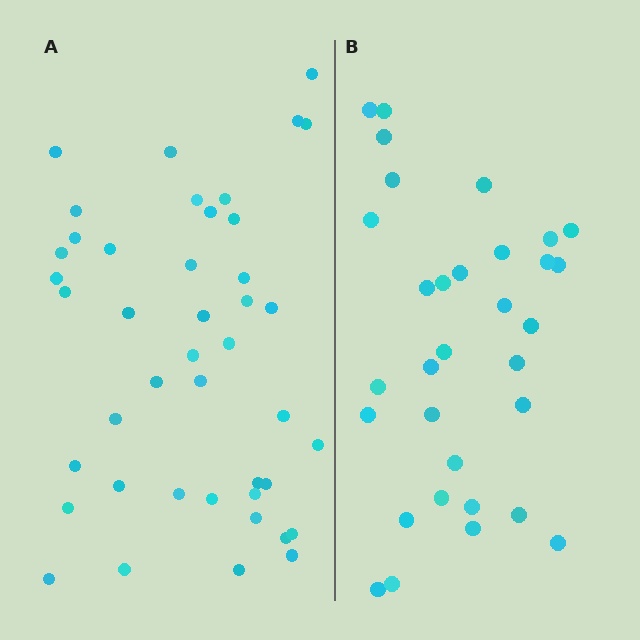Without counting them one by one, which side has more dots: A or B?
Region A (the left region) has more dots.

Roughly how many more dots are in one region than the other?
Region A has roughly 12 or so more dots than region B.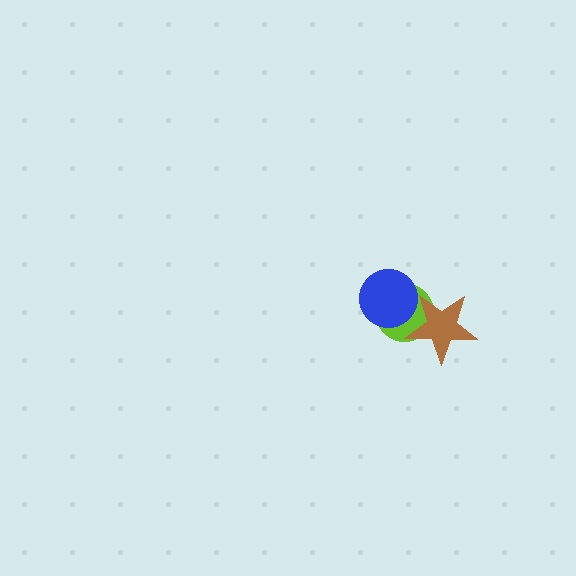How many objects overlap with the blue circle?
2 objects overlap with the blue circle.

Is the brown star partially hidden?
No, no other shape covers it.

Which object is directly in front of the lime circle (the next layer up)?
The blue circle is directly in front of the lime circle.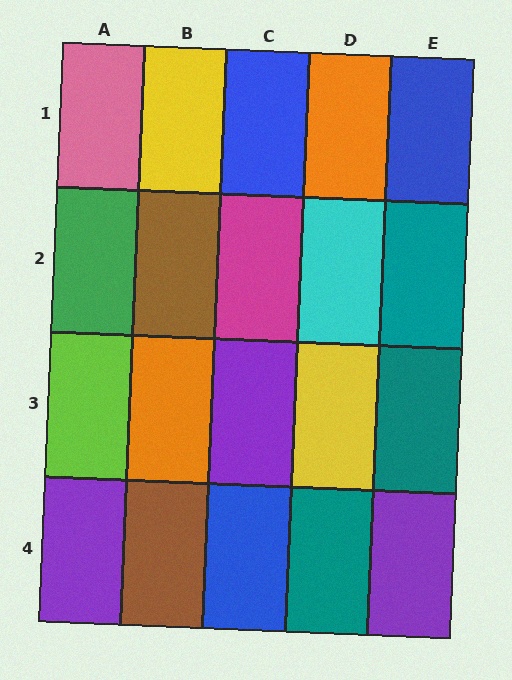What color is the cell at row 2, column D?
Cyan.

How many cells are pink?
1 cell is pink.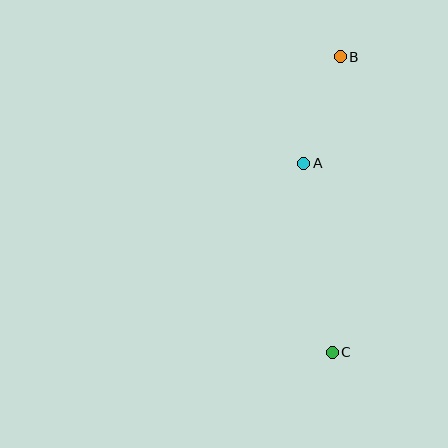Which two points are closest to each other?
Points A and B are closest to each other.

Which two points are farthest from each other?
Points B and C are farthest from each other.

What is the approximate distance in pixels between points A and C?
The distance between A and C is approximately 191 pixels.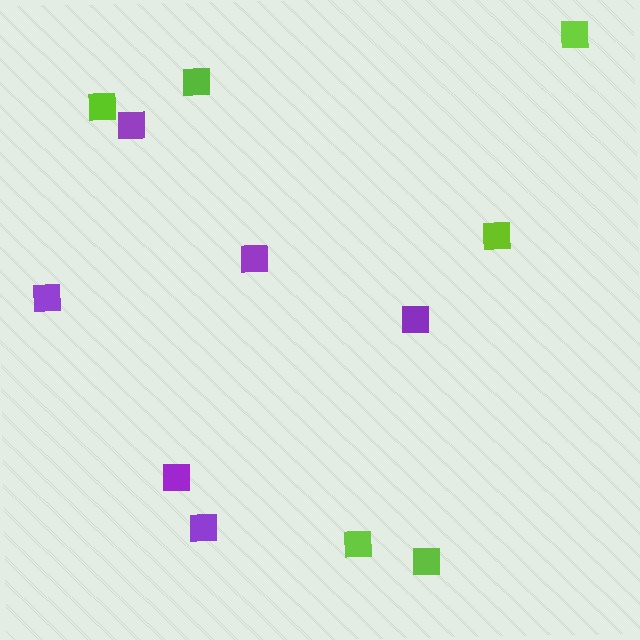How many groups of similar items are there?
There are 2 groups: one group of purple squares (6) and one group of lime squares (6).